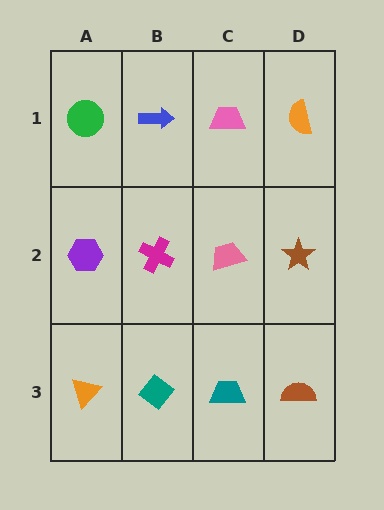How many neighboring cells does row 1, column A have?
2.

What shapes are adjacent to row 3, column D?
A brown star (row 2, column D), a teal trapezoid (row 3, column C).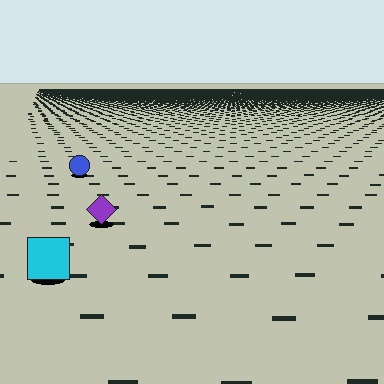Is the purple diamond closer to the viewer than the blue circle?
Yes. The purple diamond is closer — you can tell from the texture gradient: the ground texture is coarser near it.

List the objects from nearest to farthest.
From nearest to farthest: the cyan square, the purple diamond, the blue circle.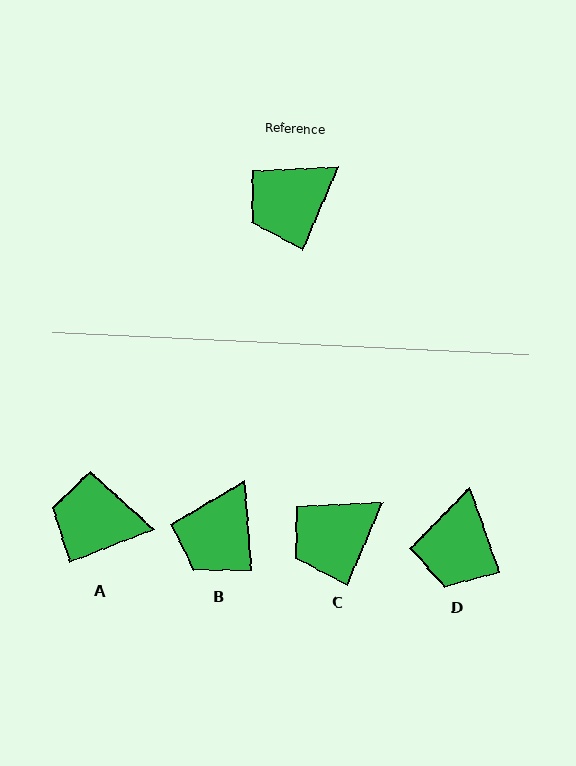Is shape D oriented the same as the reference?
No, it is off by about 43 degrees.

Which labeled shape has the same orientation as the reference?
C.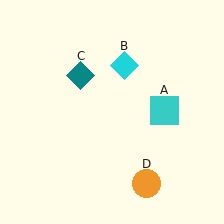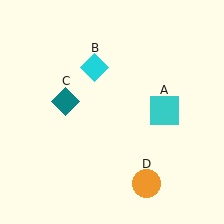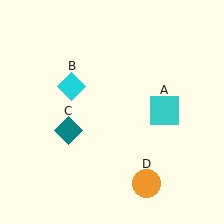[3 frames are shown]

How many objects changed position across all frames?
2 objects changed position: cyan diamond (object B), teal diamond (object C).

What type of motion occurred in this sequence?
The cyan diamond (object B), teal diamond (object C) rotated counterclockwise around the center of the scene.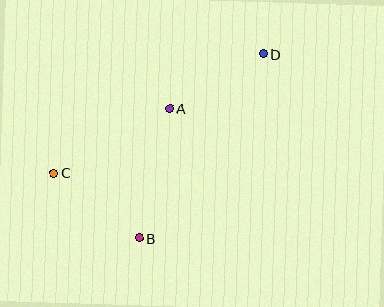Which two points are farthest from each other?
Points C and D are farthest from each other.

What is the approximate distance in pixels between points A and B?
The distance between A and B is approximately 133 pixels.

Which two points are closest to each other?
Points B and C are closest to each other.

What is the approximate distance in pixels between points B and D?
The distance between B and D is approximately 222 pixels.